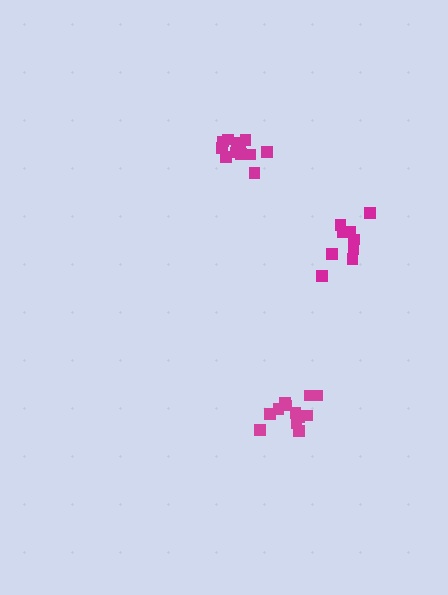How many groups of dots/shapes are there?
There are 3 groups.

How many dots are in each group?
Group 1: 12 dots, Group 2: 10 dots, Group 3: 12 dots (34 total).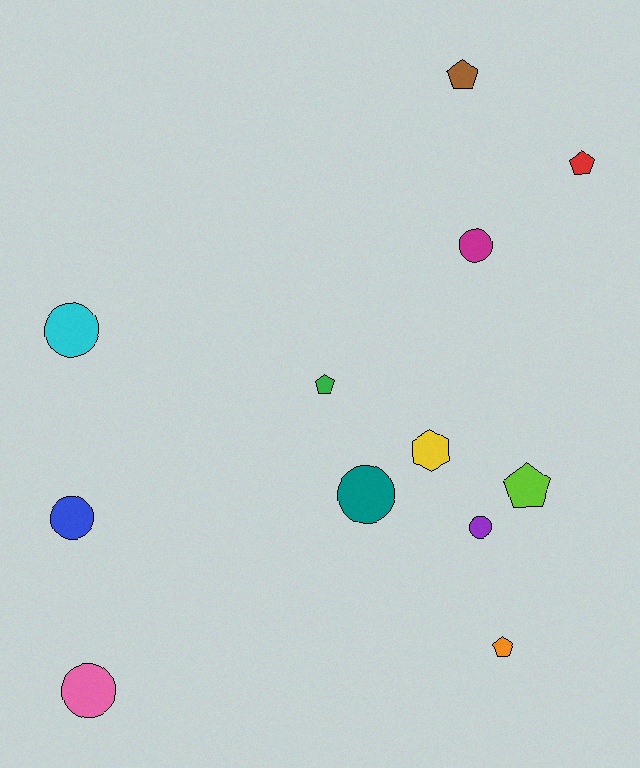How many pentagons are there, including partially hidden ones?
There are 5 pentagons.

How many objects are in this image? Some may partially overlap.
There are 12 objects.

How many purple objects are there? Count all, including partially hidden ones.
There is 1 purple object.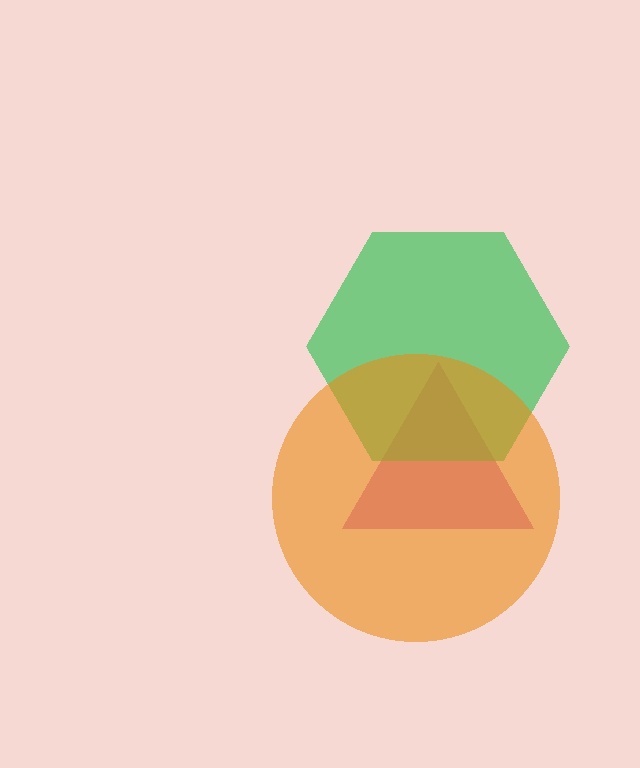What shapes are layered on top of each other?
The layered shapes are: a magenta triangle, a green hexagon, an orange circle.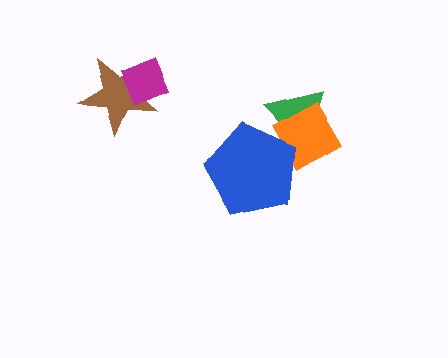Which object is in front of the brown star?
The magenta diamond is in front of the brown star.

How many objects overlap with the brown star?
1 object overlaps with the brown star.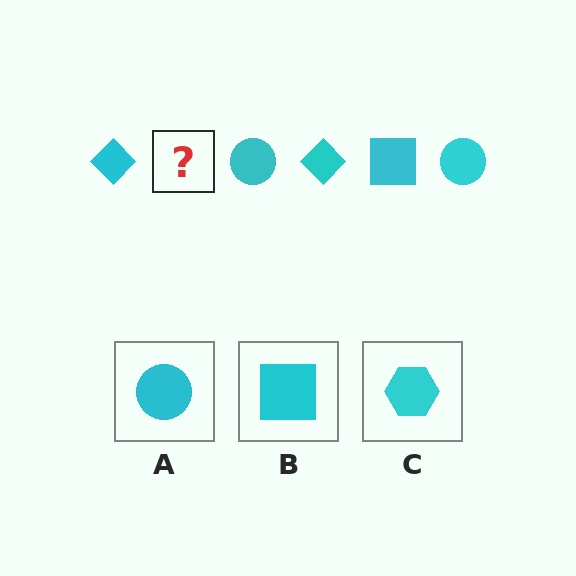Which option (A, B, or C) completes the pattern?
B.